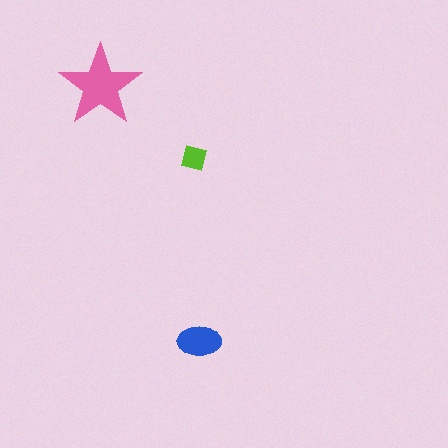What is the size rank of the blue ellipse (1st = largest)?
2nd.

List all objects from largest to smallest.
The pink star, the blue ellipse, the lime square.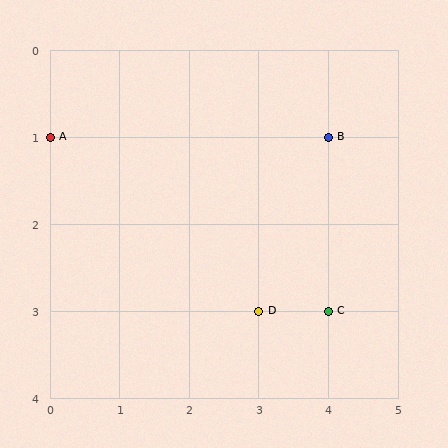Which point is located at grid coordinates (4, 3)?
Point C is at (4, 3).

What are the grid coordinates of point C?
Point C is at grid coordinates (4, 3).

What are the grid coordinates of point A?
Point A is at grid coordinates (0, 1).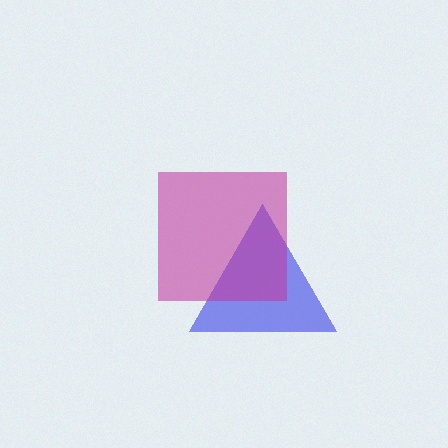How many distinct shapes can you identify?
There are 2 distinct shapes: a blue triangle, a magenta square.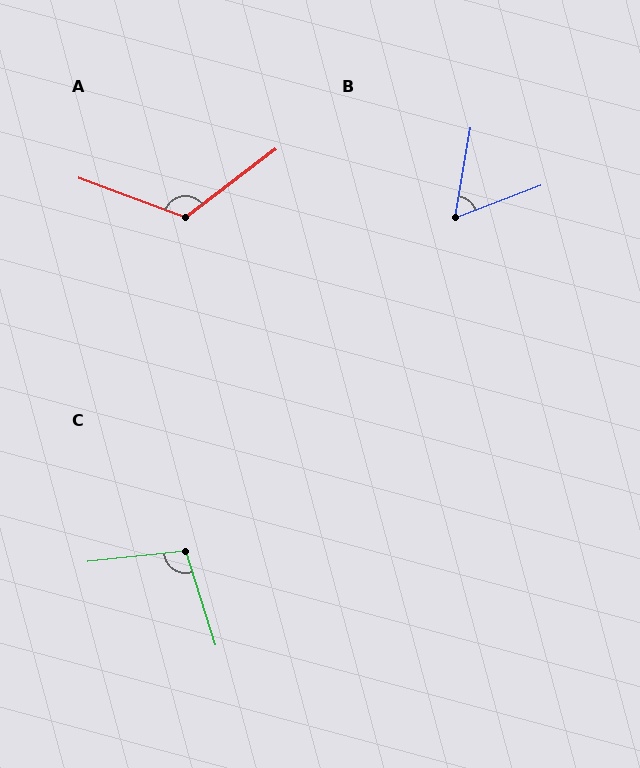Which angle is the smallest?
B, at approximately 59 degrees.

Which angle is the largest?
A, at approximately 122 degrees.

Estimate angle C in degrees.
Approximately 101 degrees.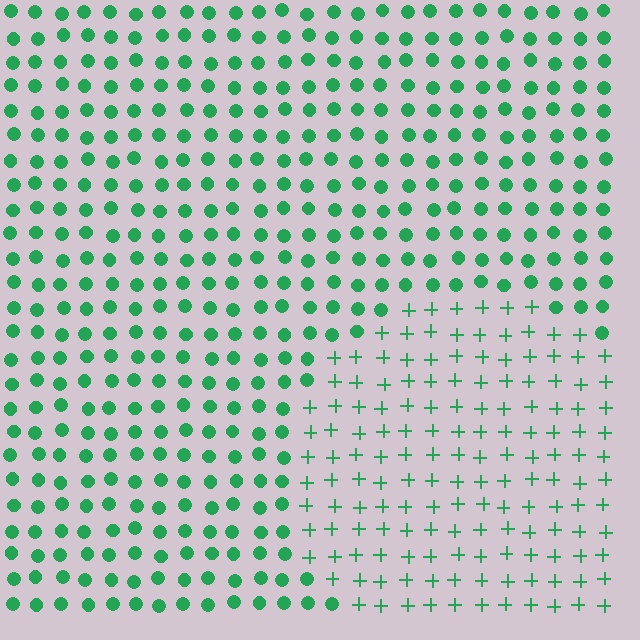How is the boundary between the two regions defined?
The boundary is defined by a change in element shape: plus signs inside vs. circles outside. All elements share the same color and spacing.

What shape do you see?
I see a circle.